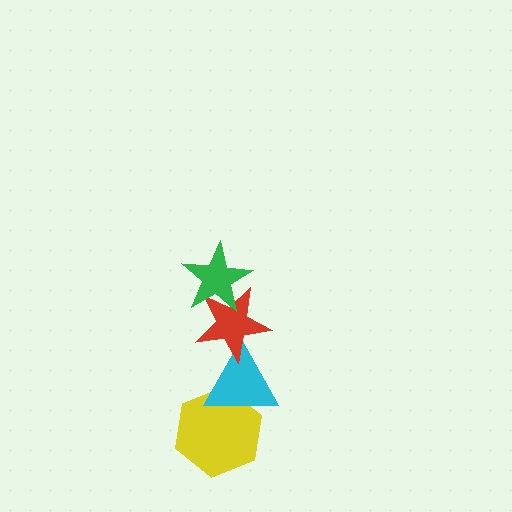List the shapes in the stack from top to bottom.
From top to bottom: the green star, the red star, the cyan triangle, the yellow hexagon.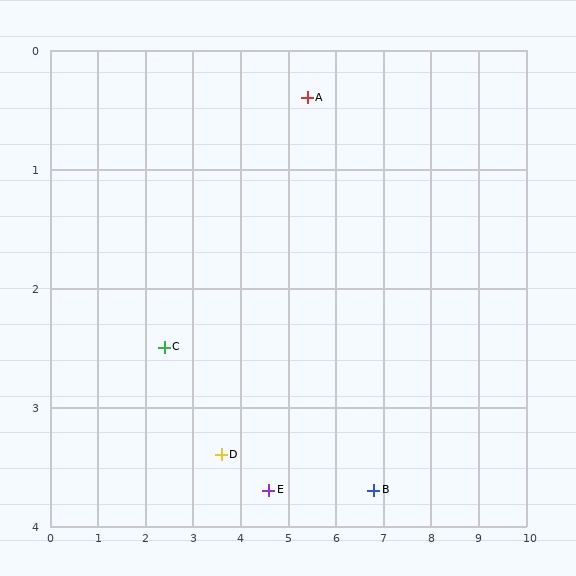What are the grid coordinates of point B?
Point B is at approximately (6.8, 3.7).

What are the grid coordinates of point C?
Point C is at approximately (2.4, 2.5).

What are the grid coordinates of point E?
Point E is at approximately (4.6, 3.7).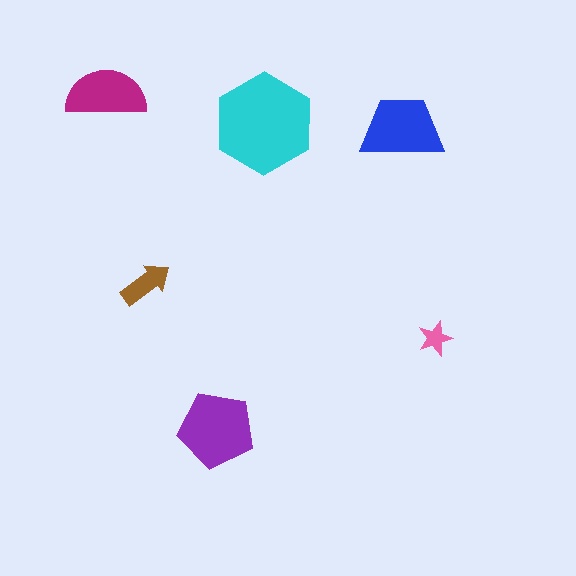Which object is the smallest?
The pink star.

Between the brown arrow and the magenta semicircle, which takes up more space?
The magenta semicircle.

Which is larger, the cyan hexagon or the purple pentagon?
The cyan hexagon.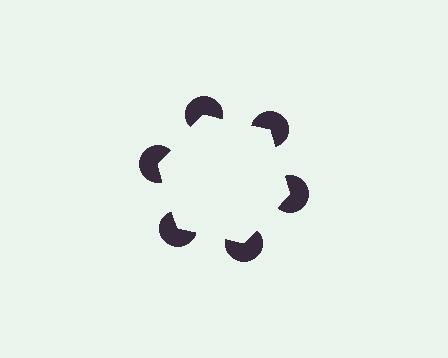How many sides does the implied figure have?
6 sides.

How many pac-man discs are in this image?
There are 6 — one at each vertex of the illusory hexagon.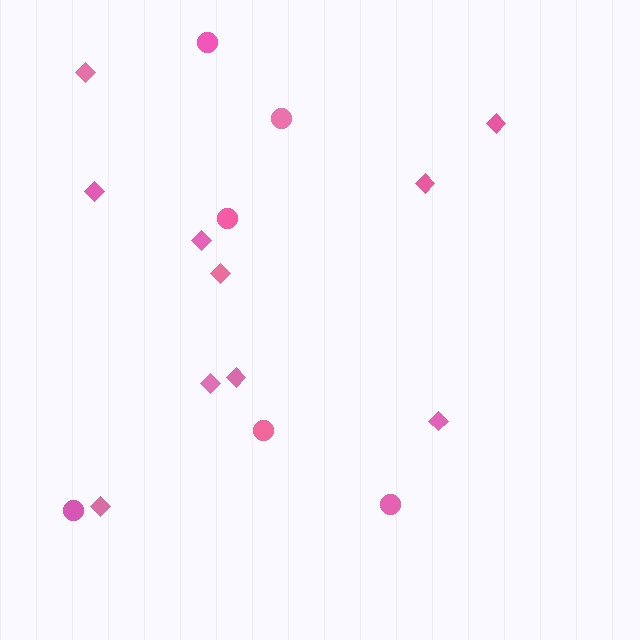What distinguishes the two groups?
There are 2 groups: one group of diamonds (10) and one group of circles (6).